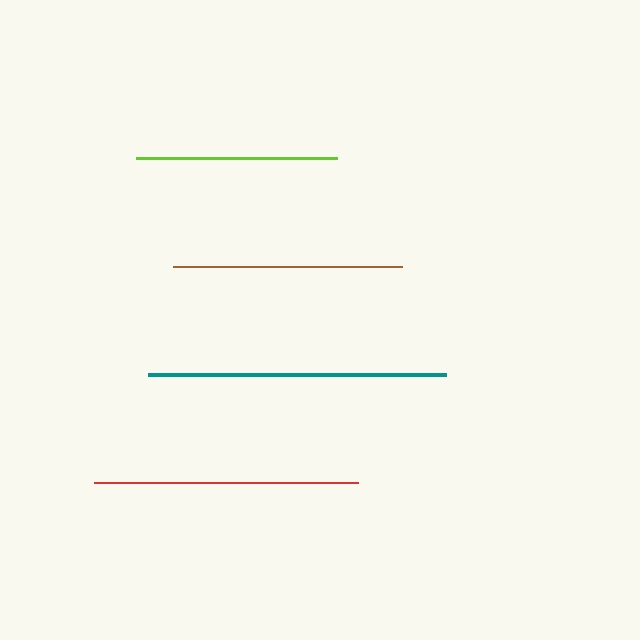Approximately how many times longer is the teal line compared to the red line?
The teal line is approximately 1.1 times the length of the red line.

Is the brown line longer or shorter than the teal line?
The teal line is longer than the brown line.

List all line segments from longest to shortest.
From longest to shortest: teal, red, brown, lime.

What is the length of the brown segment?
The brown segment is approximately 229 pixels long.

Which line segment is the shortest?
The lime line is the shortest at approximately 202 pixels.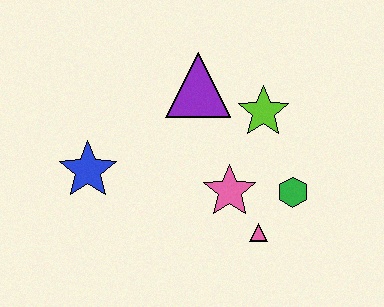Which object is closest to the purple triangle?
The lime star is closest to the purple triangle.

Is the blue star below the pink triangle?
No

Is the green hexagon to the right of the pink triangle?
Yes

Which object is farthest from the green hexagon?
The blue star is farthest from the green hexagon.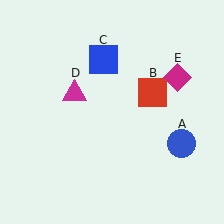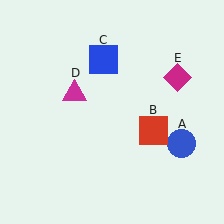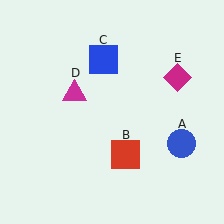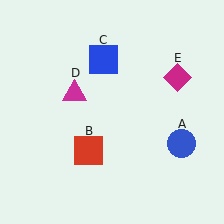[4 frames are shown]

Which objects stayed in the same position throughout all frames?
Blue circle (object A) and blue square (object C) and magenta triangle (object D) and magenta diamond (object E) remained stationary.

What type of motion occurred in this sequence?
The red square (object B) rotated clockwise around the center of the scene.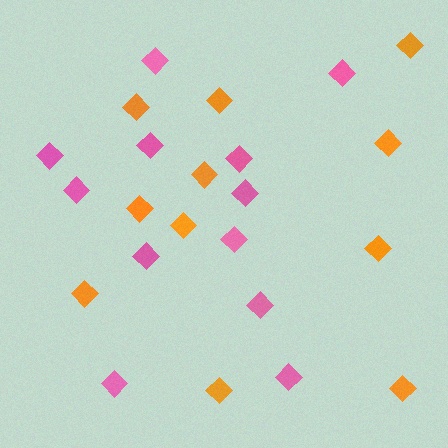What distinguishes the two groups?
There are 2 groups: one group of pink diamonds (12) and one group of orange diamonds (11).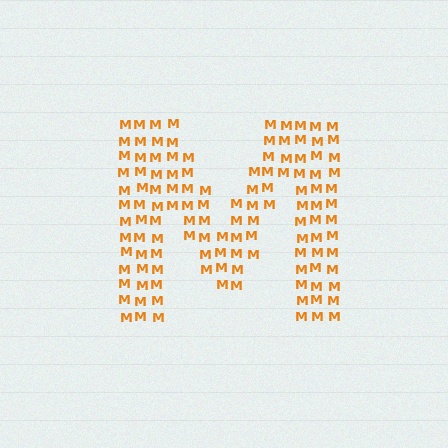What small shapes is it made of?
It is made of small letter M's.